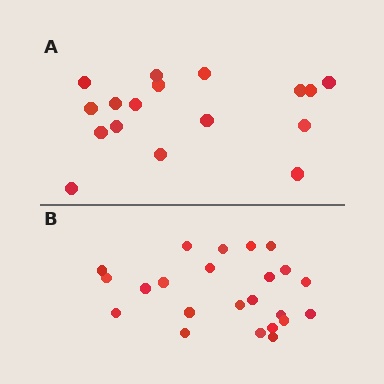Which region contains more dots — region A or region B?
Region B (the bottom region) has more dots.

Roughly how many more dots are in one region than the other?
Region B has about 6 more dots than region A.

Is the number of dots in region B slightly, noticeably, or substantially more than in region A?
Region B has noticeably more, but not dramatically so. The ratio is roughly 1.4 to 1.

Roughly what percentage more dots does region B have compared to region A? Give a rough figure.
About 35% more.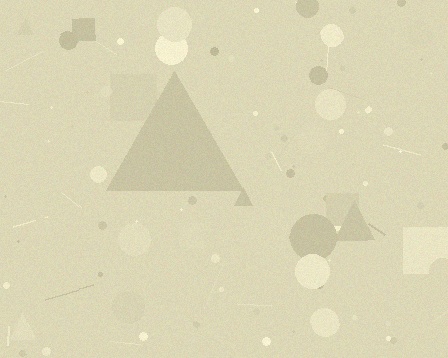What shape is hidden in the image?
A triangle is hidden in the image.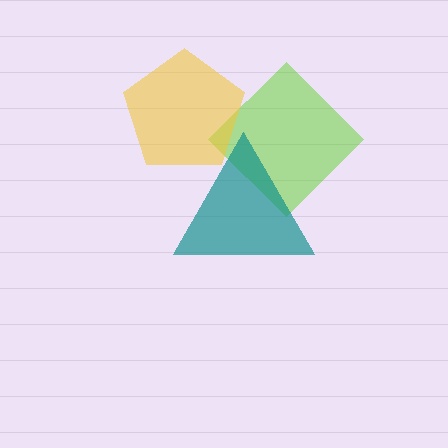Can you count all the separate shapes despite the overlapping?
Yes, there are 3 separate shapes.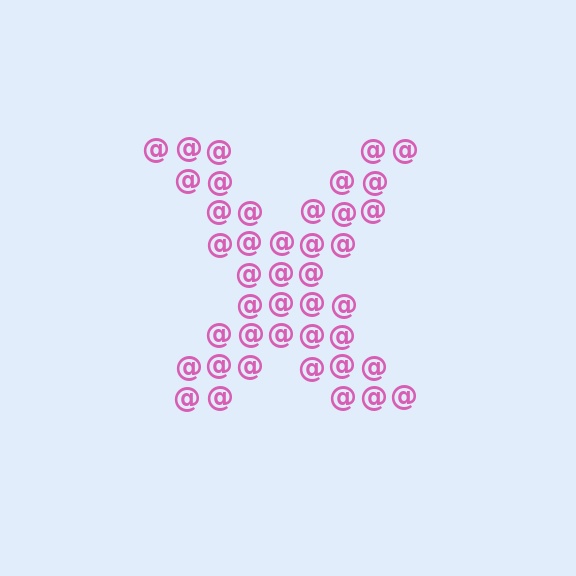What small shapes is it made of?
It is made of small at signs.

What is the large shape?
The large shape is the letter X.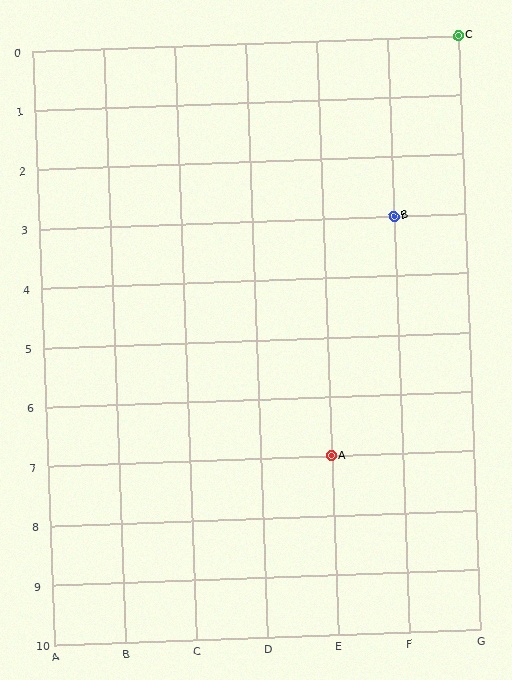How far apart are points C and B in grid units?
Points C and B are 1 column and 3 rows apart (about 3.2 grid units diagonally).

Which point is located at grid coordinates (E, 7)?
Point A is at (E, 7).